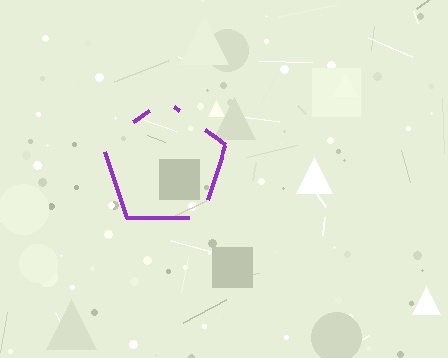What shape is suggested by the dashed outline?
The dashed outline suggests a pentagon.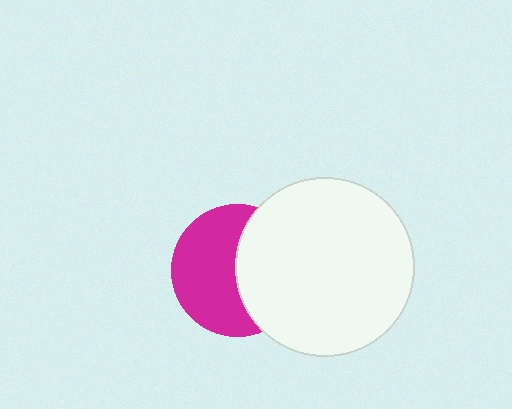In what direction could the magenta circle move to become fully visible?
The magenta circle could move left. That would shift it out from behind the white circle entirely.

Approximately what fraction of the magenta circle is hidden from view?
Roughly 44% of the magenta circle is hidden behind the white circle.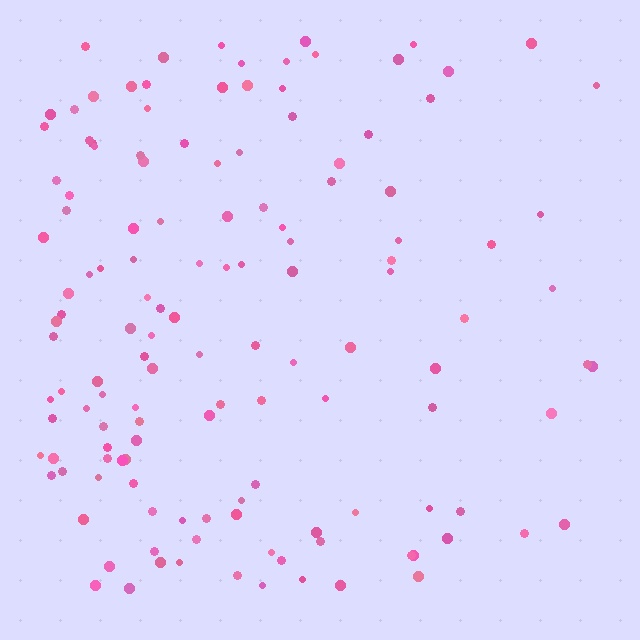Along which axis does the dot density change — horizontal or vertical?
Horizontal.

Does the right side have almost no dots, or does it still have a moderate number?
Still a moderate number, just noticeably fewer than the left.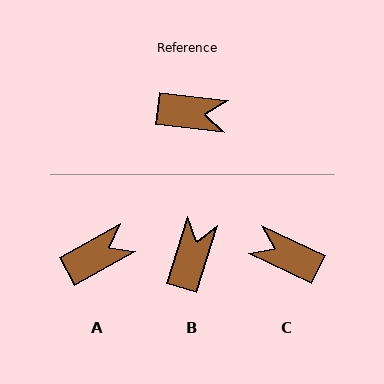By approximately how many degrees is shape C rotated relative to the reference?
Approximately 161 degrees counter-clockwise.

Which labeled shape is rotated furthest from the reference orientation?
C, about 161 degrees away.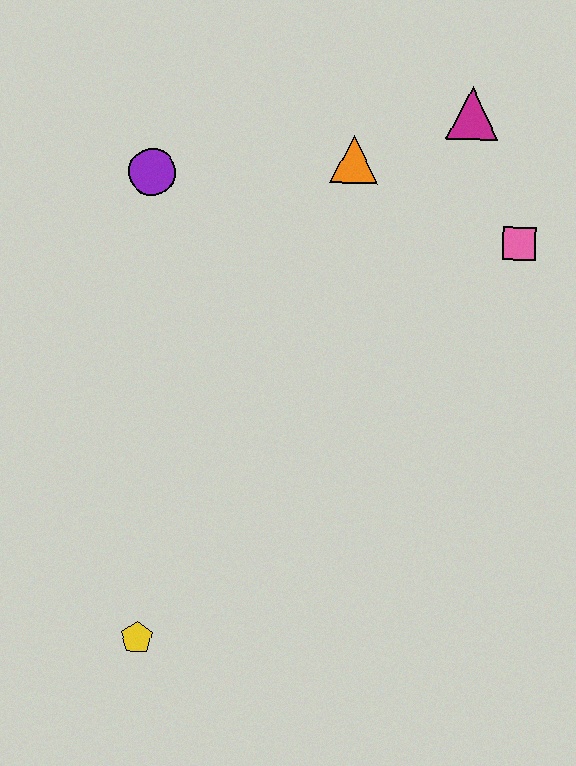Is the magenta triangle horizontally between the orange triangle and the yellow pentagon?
No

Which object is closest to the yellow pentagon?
The purple circle is closest to the yellow pentagon.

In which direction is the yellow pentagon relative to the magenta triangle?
The yellow pentagon is below the magenta triangle.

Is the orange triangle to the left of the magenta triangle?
Yes